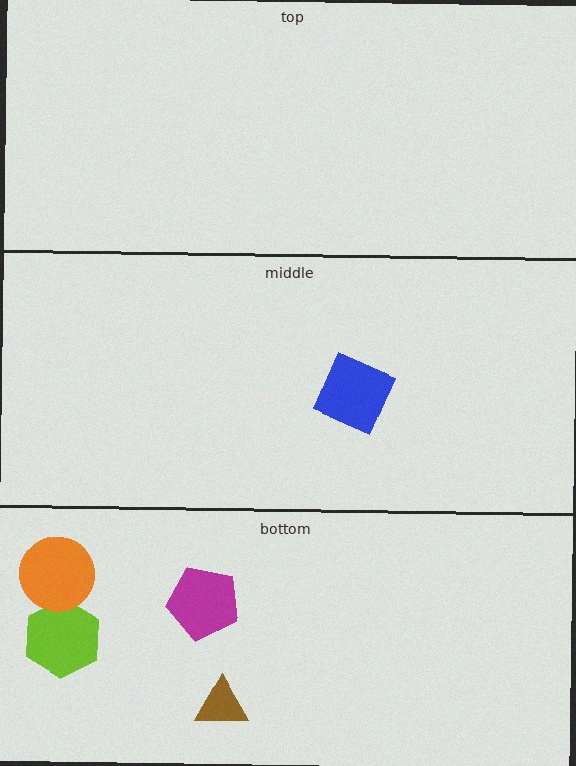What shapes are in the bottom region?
The lime hexagon, the magenta pentagon, the brown triangle, the orange circle.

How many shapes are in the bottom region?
4.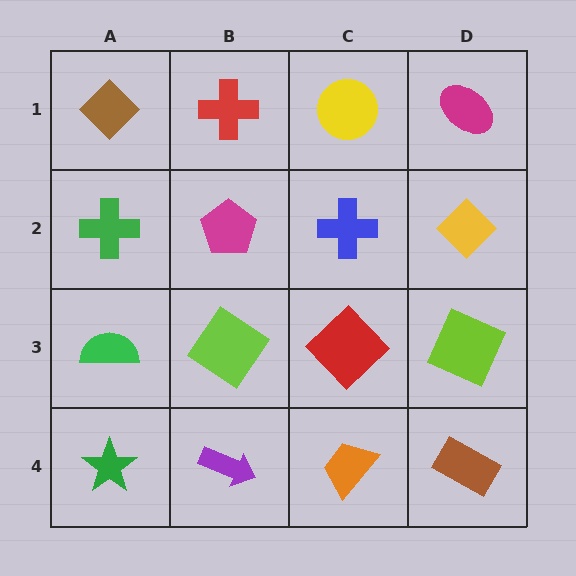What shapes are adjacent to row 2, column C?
A yellow circle (row 1, column C), a red diamond (row 3, column C), a magenta pentagon (row 2, column B), a yellow diamond (row 2, column D).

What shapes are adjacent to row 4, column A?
A green semicircle (row 3, column A), a purple arrow (row 4, column B).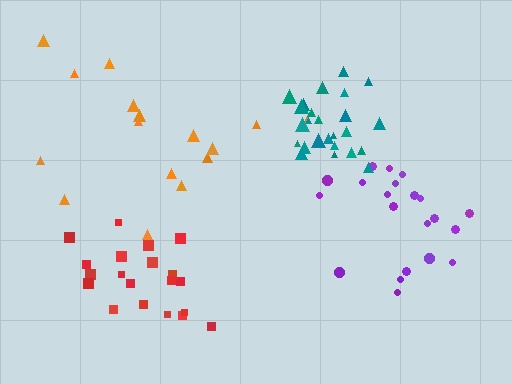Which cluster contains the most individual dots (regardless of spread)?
Teal (25).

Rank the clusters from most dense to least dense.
teal, red, purple, orange.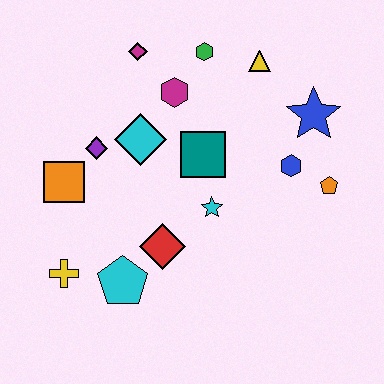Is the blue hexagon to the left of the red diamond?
No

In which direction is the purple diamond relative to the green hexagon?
The purple diamond is to the left of the green hexagon.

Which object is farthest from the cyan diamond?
The orange pentagon is farthest from the cyan diamond.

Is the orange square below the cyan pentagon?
No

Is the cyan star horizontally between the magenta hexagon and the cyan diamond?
No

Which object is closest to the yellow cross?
The cyan pentagon is closest to the yellow cross.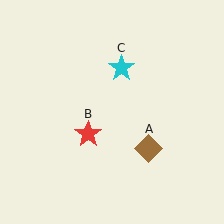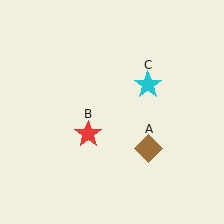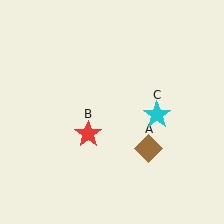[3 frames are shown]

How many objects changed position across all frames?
1 object changed position: cyan star (object C).